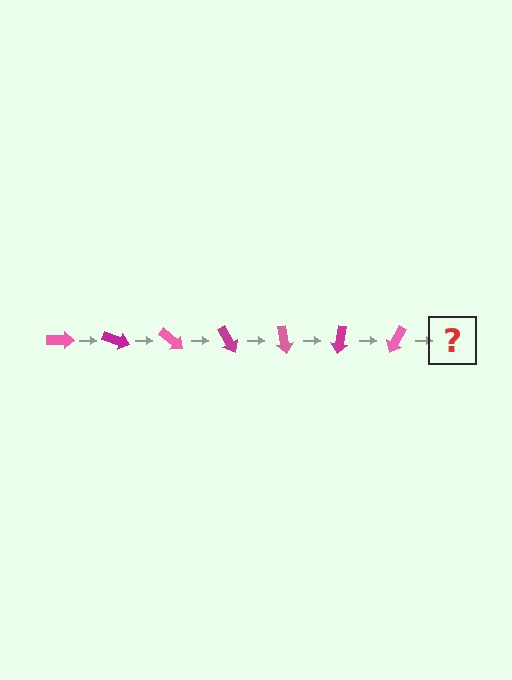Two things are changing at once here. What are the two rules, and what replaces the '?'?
The two rules are that it rotates 20 degrees each step and the color cycles through pink and magenta. The '?' should be a magenta arrow, rotated 140 degrees from the start.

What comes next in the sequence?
The next element should be a magenta arrow, rotated 140 degrees from the start.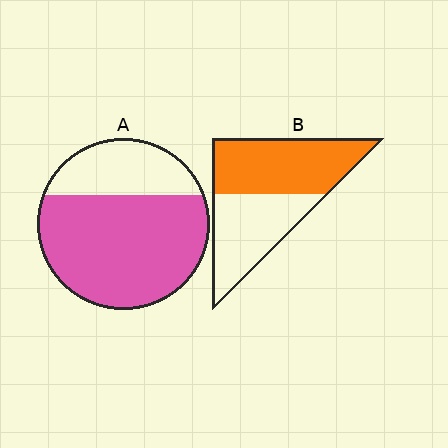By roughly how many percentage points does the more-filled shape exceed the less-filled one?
By roughly 15 percentage points (A over B).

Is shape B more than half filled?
Yes.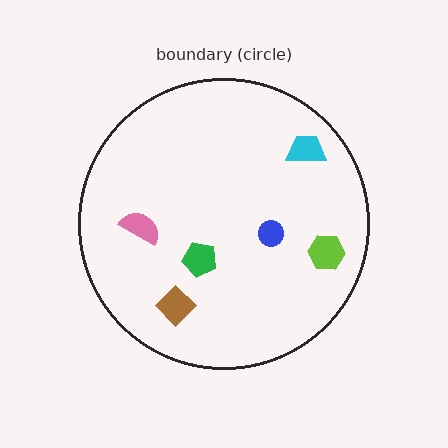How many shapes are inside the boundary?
6 inside, 0 outside.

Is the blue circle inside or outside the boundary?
Inside.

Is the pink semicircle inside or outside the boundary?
Inside.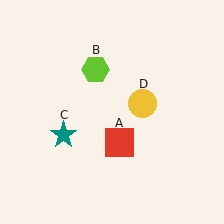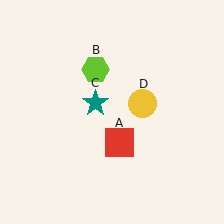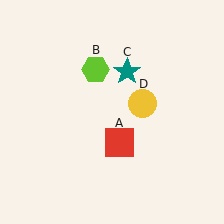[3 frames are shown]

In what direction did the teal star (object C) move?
The teal star (object C) moved up and to the right.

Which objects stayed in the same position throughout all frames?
Red square (object A) and lime hexagon (object B) and yellow circle (object D) remained stationary.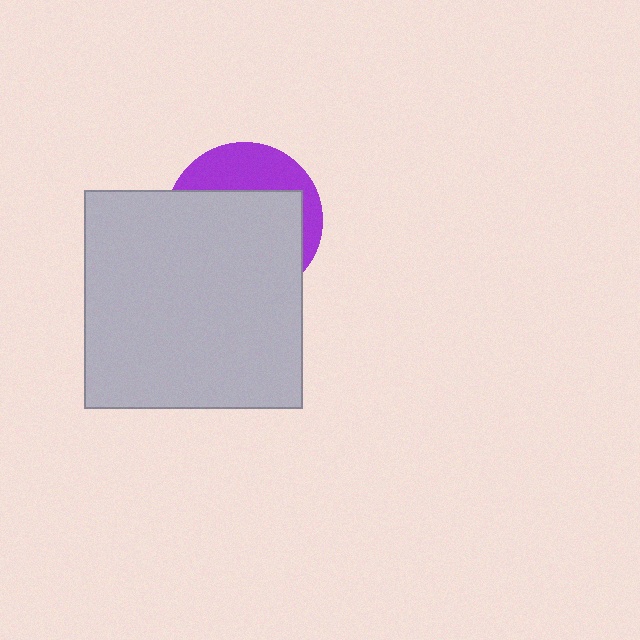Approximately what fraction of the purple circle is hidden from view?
Roughly 68% of the purple circle is hidden behind the light gray square.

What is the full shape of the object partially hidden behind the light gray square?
The partially hidden object is a purple circle.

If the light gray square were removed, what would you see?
You would see the complete purple circle.